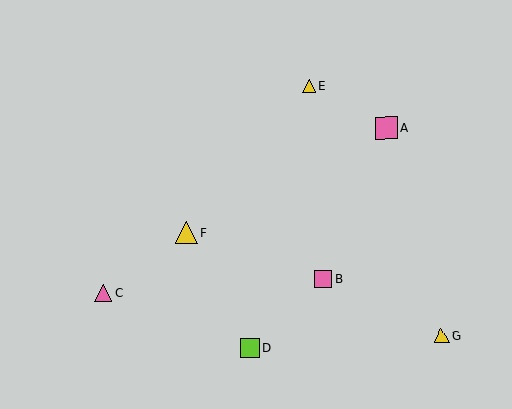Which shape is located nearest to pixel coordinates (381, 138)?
The pink square (labeled A) at (386, 128) is nearest to that location.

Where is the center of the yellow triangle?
The center of the yellow triangle is at (441, 335).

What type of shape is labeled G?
Shape G is a yellow triangle.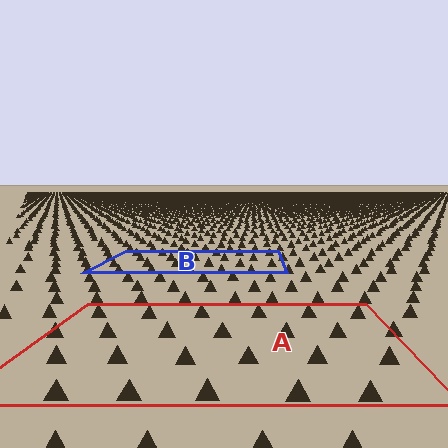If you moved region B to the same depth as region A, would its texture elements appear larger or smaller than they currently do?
They would appear larger. At a closer depth, the same texture elements are projected at a bigger on-screen size.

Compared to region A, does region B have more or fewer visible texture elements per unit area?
Region B has more texture elements per unit area — they are packed more densely because it is farther away.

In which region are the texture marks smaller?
The texture marks are smaller in region B, because it is farther away.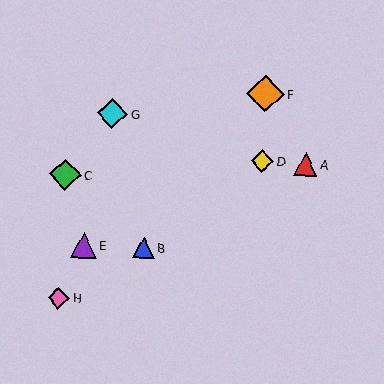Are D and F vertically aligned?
Yes, both are at x≈262.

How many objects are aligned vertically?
2 objects (D, F) are aligned vertically.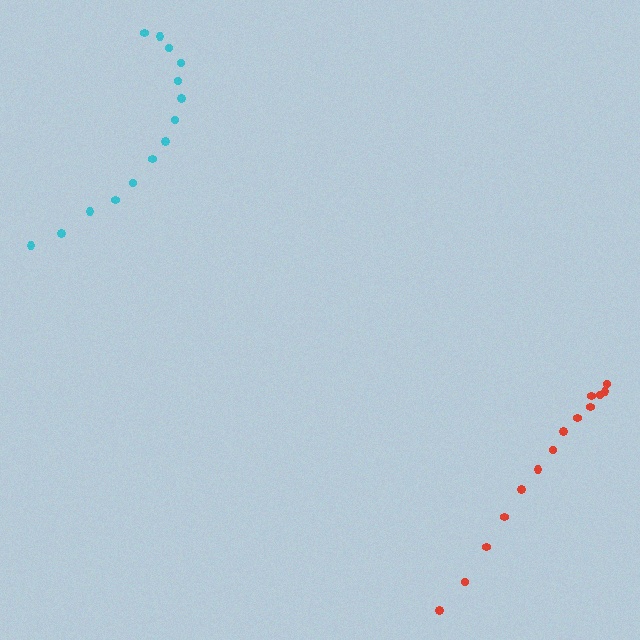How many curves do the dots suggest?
There are 2 distinct paths.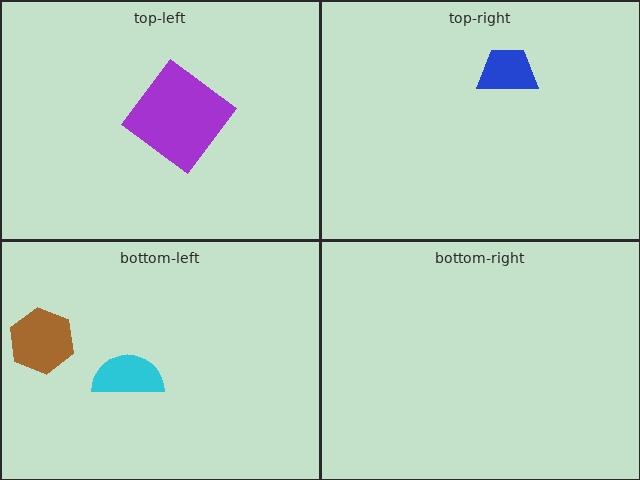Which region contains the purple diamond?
The top-left region.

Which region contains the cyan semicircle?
The bottom-left region.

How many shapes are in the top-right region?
1.